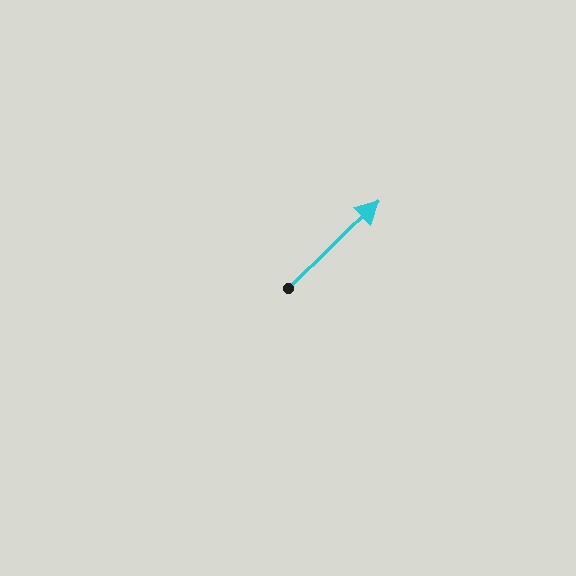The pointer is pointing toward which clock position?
Roughly 2 o'clock.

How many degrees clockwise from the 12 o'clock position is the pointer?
Approximately 46 degrees.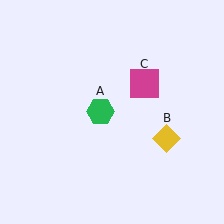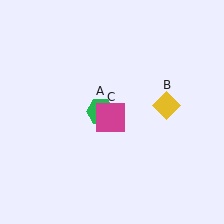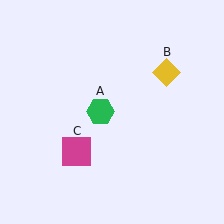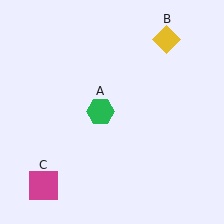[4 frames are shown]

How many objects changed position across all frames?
2 objects changed position: yellow diamond (object B), magenta square (object C).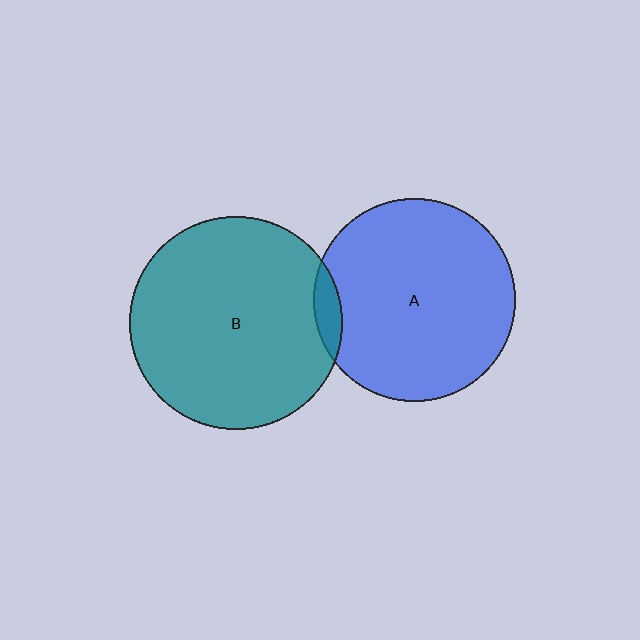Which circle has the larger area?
Circle B (teal).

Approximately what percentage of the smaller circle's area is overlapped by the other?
Approximately 5%.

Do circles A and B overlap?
Yes.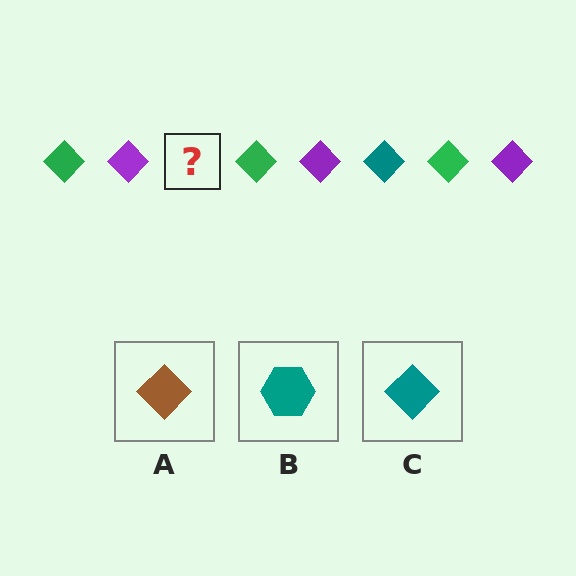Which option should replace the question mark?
Option C.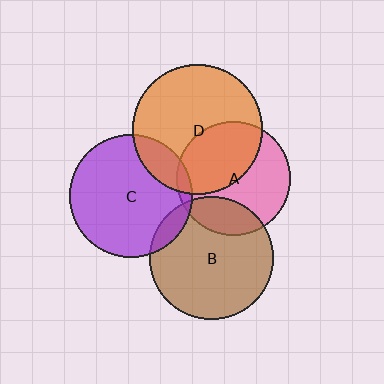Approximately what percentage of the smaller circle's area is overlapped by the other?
Approximately 10%.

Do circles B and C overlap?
Yes.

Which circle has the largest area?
Circle D (orange).